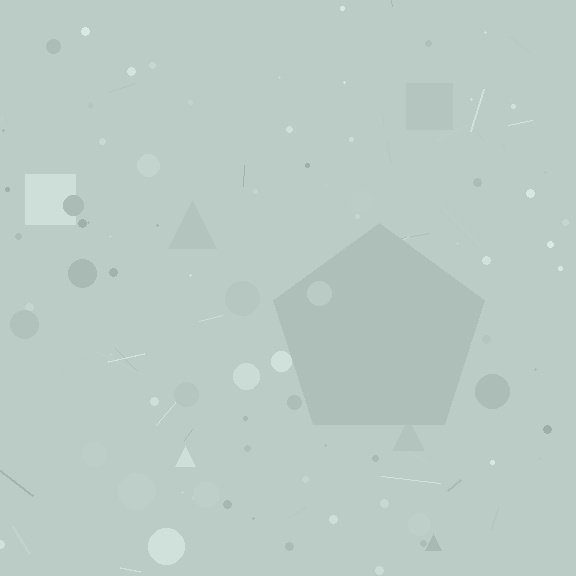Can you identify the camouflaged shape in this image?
The camouflaged shape is a pentagon.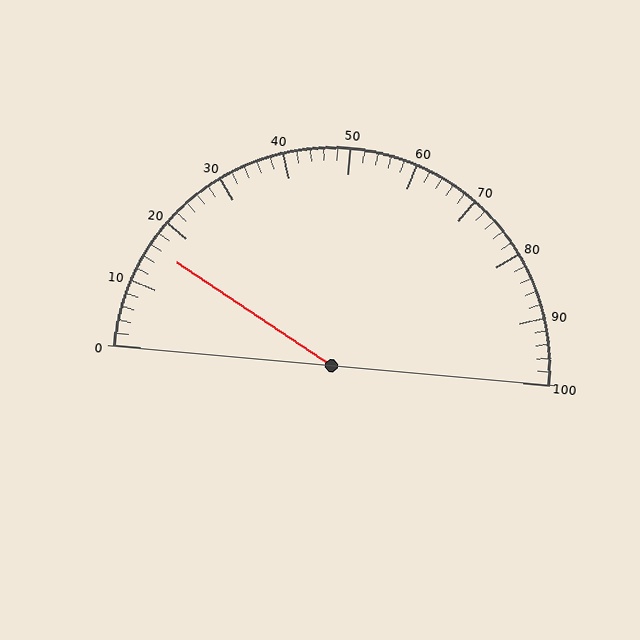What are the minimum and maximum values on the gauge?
The gauge ranges from 0 to 100.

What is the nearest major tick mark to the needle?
The nearest major tick mark is 20.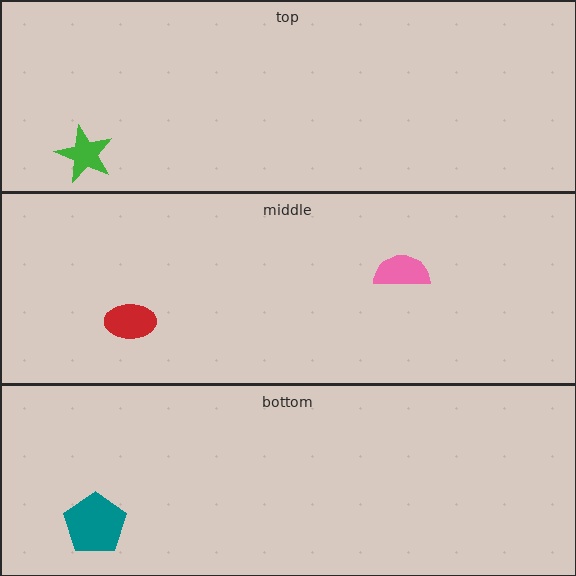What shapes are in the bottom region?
The teal pentagon.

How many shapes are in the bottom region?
1.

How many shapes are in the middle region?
2.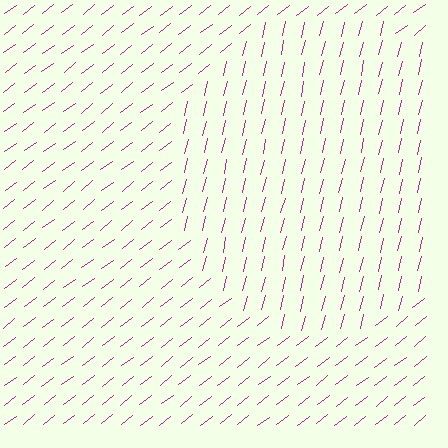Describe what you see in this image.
The image is filled with small magenta line segments. A circle region in the image has lines oriented differently from the surrounding lines, creating a visible texture boundary.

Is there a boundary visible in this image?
Yes, there is a texture boundary formed by a change in line orientation.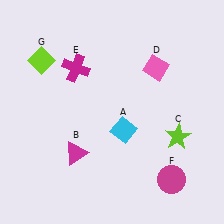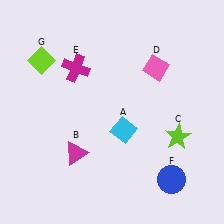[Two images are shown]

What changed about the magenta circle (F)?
In Image 1, F is magenta. In Image 2, it changed to blue.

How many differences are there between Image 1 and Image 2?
There is 1 difference between the two images.